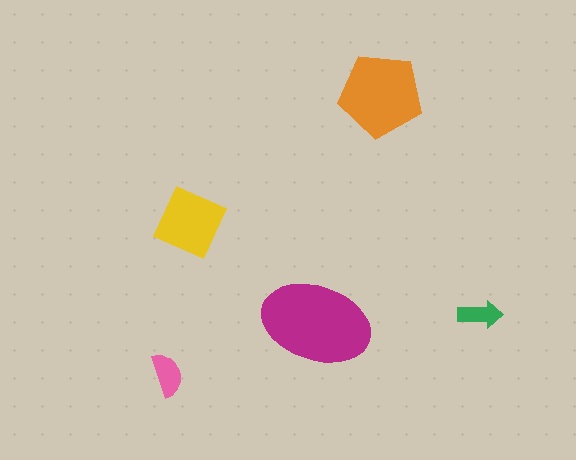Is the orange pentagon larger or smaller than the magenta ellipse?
Smaller.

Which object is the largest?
The magenta ellipse.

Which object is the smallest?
The green arrow.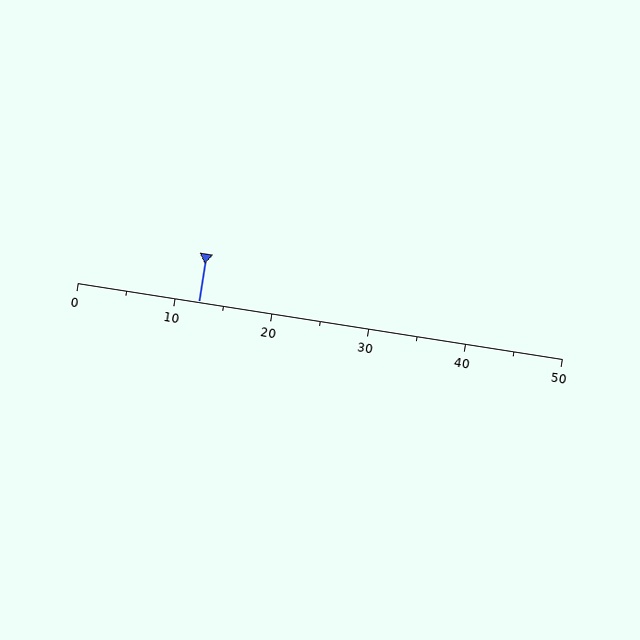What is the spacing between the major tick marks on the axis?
The major ticks are spaced 10 apart.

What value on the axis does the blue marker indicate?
The marker indicates approximately 12.5.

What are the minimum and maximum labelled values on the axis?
The axis runs from 0 to 50.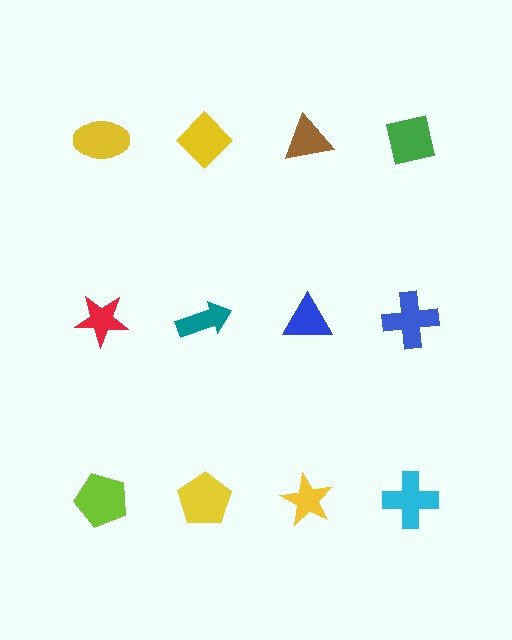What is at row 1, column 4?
A green square.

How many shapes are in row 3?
4 shapes.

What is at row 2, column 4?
A blue cross.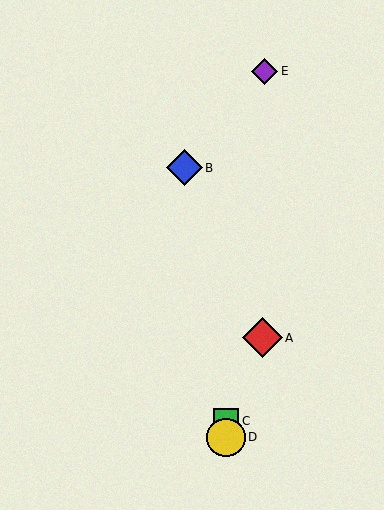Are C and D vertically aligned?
Yes, both are at x≈226.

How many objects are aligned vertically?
2 objects (C, D) are aligned vertically.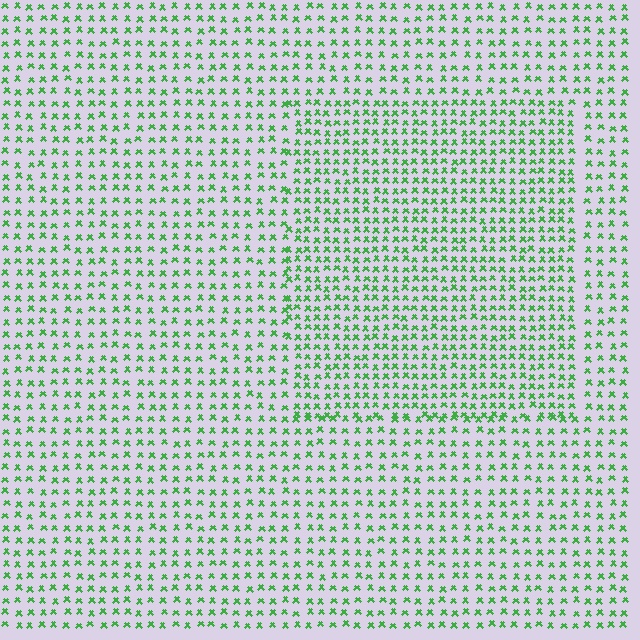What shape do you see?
I see a rectangle.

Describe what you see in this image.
The image contains small green elements arranged at two different densities. A rectangle-shaped region is visible where the elements are more densely packed than the surrounding area.